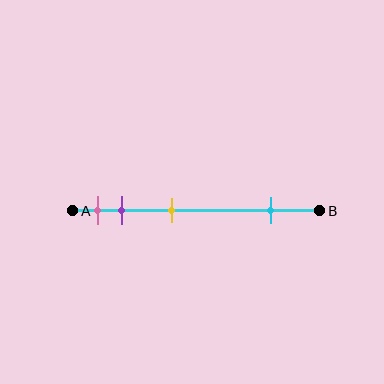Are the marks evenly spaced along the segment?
No, the marks are not evenly spaced.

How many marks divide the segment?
There are 4 marks dividing the segment.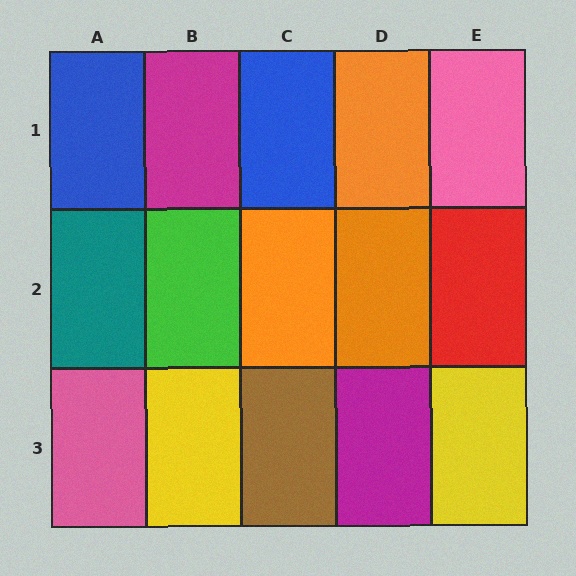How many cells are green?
1 cell is green.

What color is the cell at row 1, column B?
Magenta.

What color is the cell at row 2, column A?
Teal.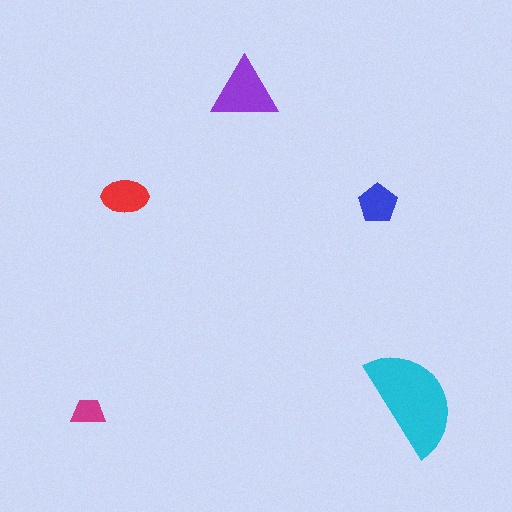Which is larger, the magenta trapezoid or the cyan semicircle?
The cyan semicircle.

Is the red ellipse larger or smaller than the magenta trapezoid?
Larger.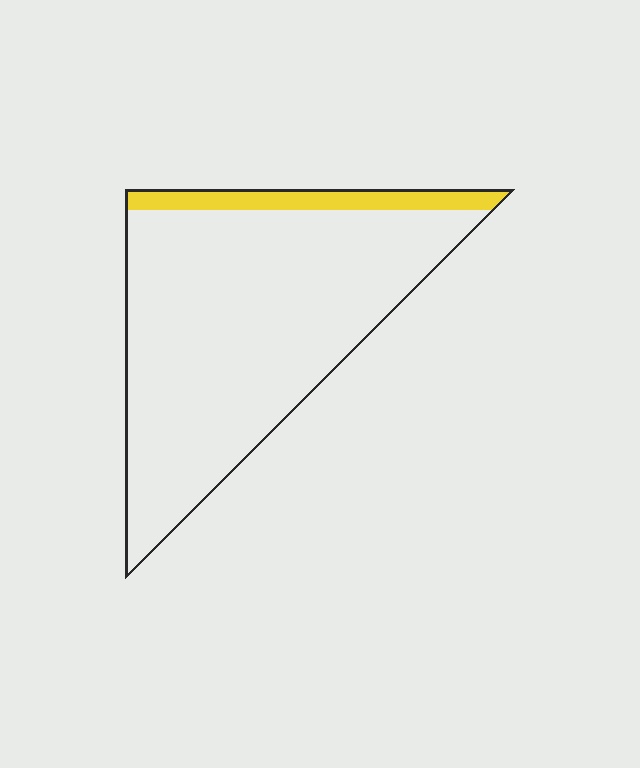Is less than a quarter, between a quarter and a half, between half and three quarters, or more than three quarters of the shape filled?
Less than a quarter.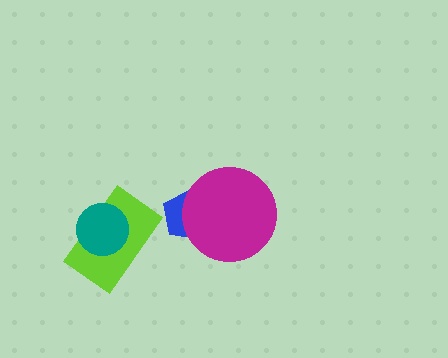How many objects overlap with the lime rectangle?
1 object overlaps with the lime rectangle.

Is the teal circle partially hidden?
No, no other shape covers it.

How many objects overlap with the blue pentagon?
1 object overlaps with the blue pentagon.